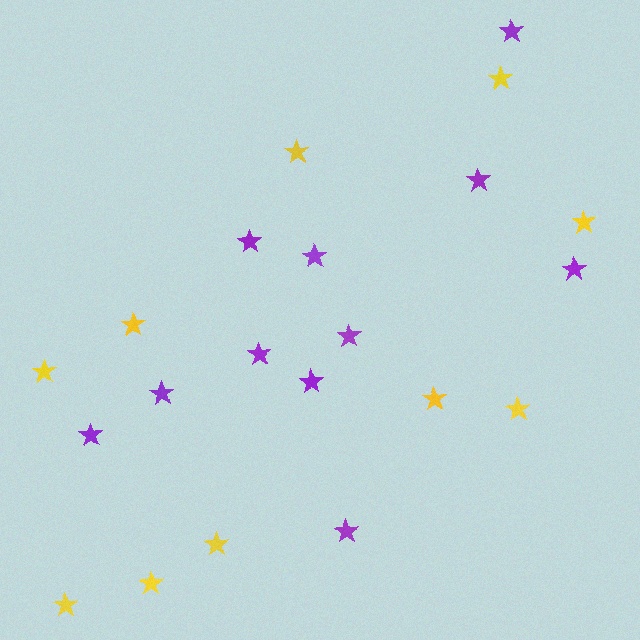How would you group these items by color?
There are 2 groups: one group of yellow stars (10) and one group of purple stars (11).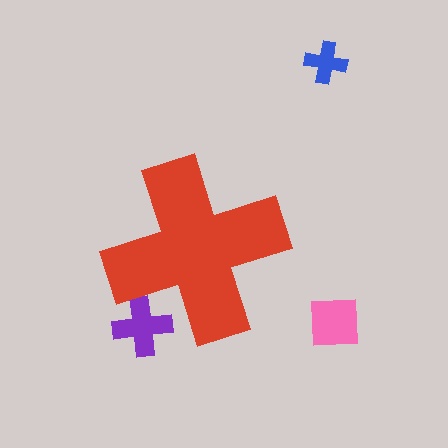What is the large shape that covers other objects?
A red cross.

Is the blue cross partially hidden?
No, the blue cross is fully visible.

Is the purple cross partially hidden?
Yes, the purple cross is partially hidden behind the red cross.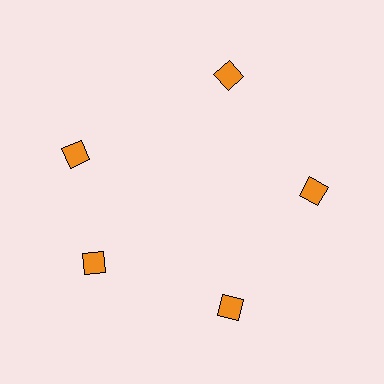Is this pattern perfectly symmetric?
No. The 5 orange diamonds are arranged in a ring, but one element near the 10 o'clock position is rotated out of alignment along the ring, breaking the 5-fold rotational symmetry.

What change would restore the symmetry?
The symmetry would be restored by rotating it back into even spacing with its neighbors so that all 5 diamonds sit at equal angles and equal distance from the center.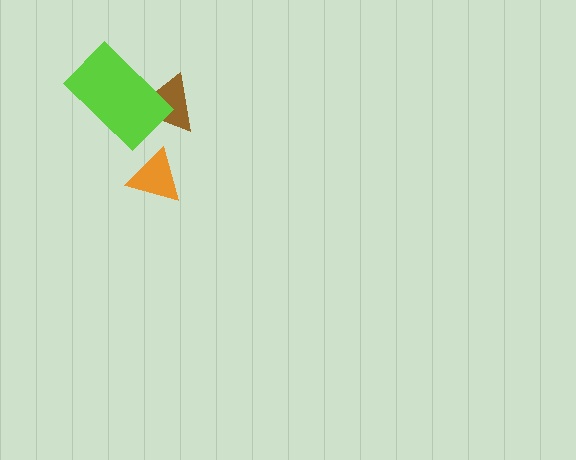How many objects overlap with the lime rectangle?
1 object overlaps with the lime rectangle.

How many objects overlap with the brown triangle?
1 object overlaps with the brown triangle.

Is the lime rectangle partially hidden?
No, no other shape covers it.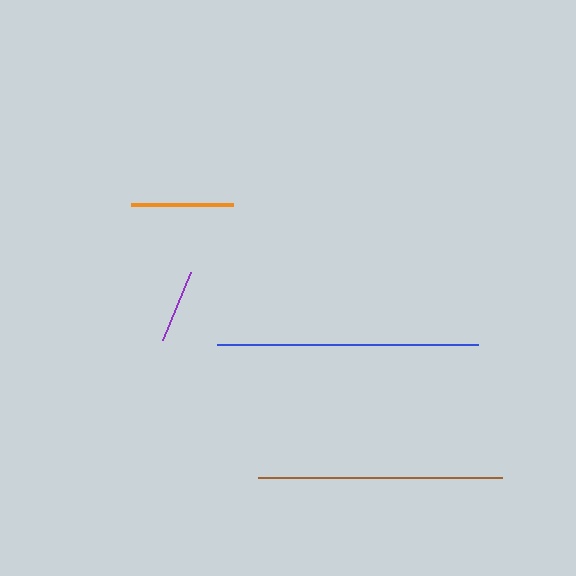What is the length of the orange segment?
The orange segment is approximately 102 pixels long.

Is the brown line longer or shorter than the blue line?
The blue line is longer than the brown line.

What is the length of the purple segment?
The purple segment is approximately 73 pixels long.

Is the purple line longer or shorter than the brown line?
The brown line is longer than the purple line.